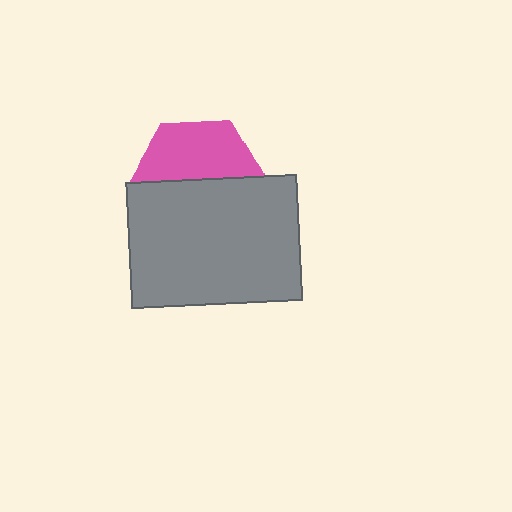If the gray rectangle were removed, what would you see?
You would see the complete pink hexagon.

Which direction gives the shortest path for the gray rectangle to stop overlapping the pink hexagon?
Moving down gives the shortest separation.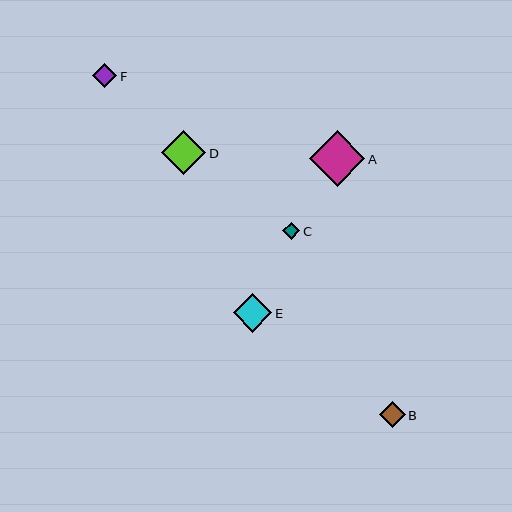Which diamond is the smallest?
Diamond C is the smallest with a size of approximately 17 pixels.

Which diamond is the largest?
Diamond A is the largest with a size of approximately 55 pixels.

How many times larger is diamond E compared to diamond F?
Diamond E is approximately 1.6 times the size of diamond F.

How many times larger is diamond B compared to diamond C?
Diamond B is approximately 1.5 times the size of diamond C.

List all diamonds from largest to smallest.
From largest to smallest: A, D, E, B, F, C.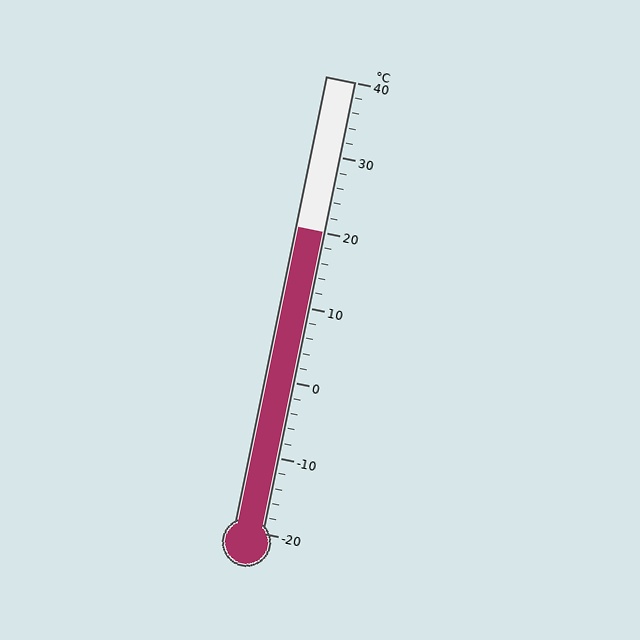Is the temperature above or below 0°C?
The temperature is above 0°C.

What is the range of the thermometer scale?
The thermometer scale ranges from -20°C to 40°C.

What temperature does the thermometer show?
The thermometer shows approximately 20°C.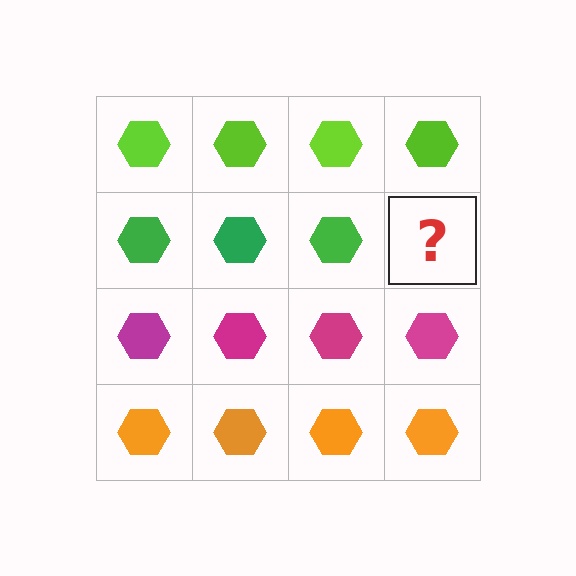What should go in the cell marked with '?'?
The missing cell should contain a green hexagon.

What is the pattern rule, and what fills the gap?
The rule is that each row has a consistent color. The gap should be filled with a green hexagon.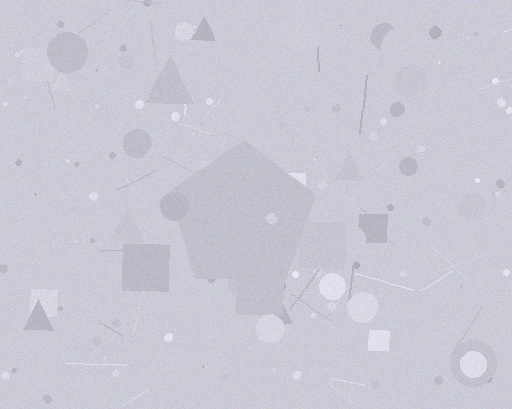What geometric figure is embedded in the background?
A pentagon is embedded in the background.